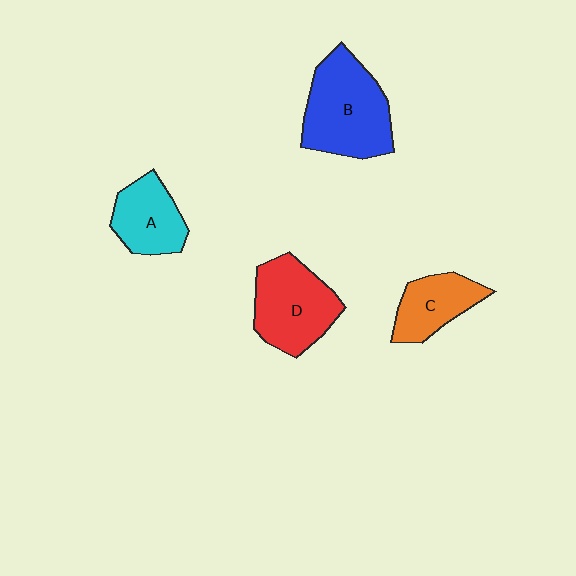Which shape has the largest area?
Shape B (blue).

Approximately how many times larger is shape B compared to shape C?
Approximately 1.8 times.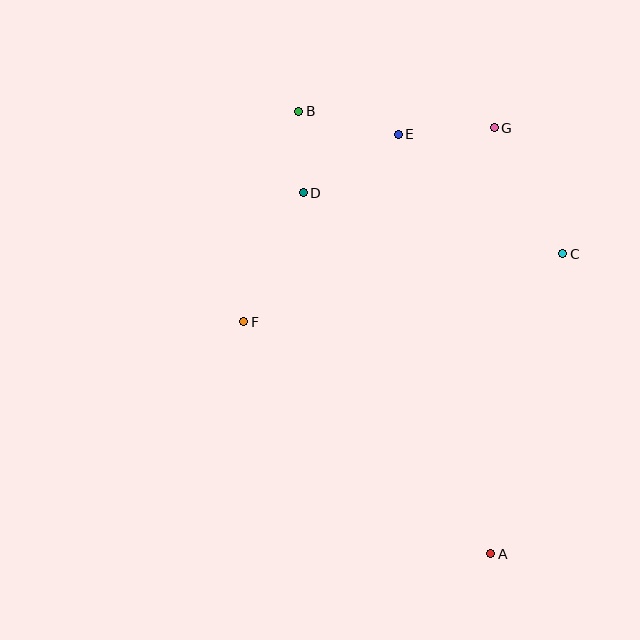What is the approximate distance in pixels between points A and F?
The distance between A and F is approximately 339 pixels.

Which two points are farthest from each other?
Points A and B are farthest from each other.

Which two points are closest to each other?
Points B and D are closest to each other.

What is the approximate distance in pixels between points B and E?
The distance between B and E is approximately 102 pixels.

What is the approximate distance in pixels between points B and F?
The distance between B and F is approximately 218 pixels.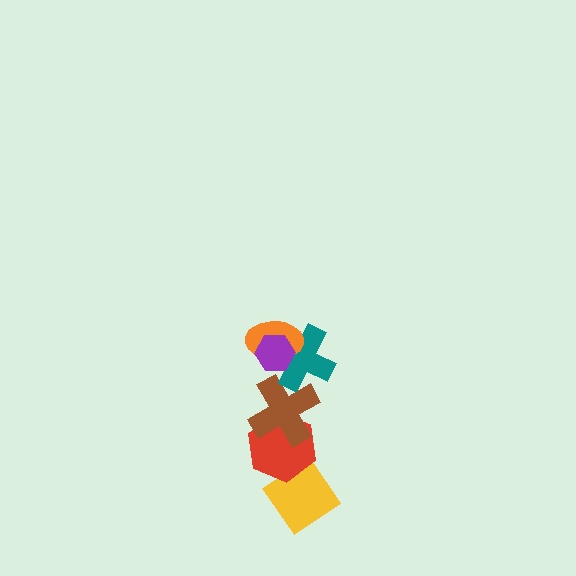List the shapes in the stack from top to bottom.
From top to bottom: the purple hexagon, the orange ellipse, the teal cross, the brown cross, the red hexagon, the yellow diamond.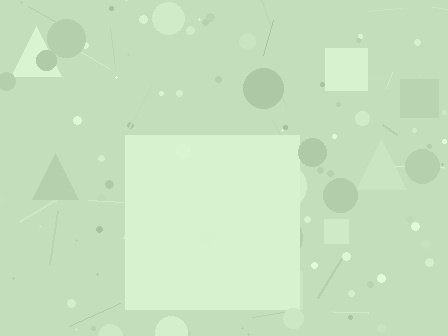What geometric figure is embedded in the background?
A square is embedded in the background.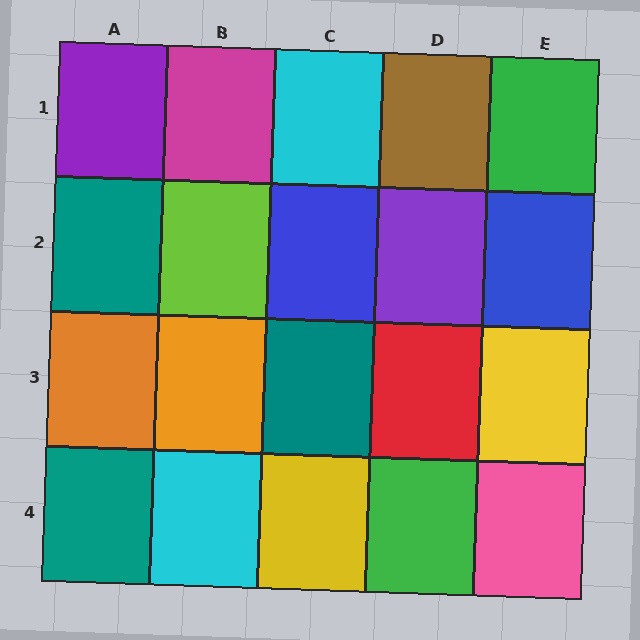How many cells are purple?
2 cells are purple.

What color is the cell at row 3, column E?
Yellow.